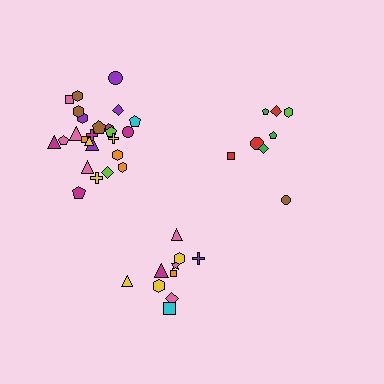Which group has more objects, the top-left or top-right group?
The top-left group.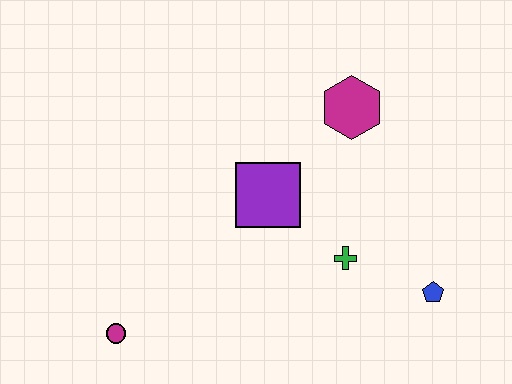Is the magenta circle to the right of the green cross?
No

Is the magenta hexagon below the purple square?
No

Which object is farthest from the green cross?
The magenta circle is farthest from the green cross.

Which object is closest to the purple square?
The green cross is closest to the purple square.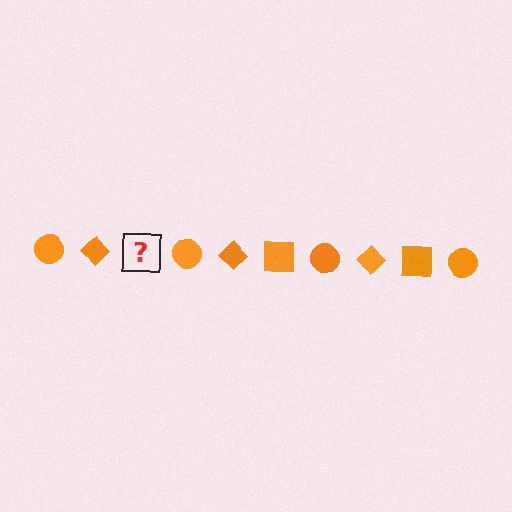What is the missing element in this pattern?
The missing element is an orange square.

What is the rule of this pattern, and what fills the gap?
The rule is that the pattern cycles through circle, diamond, square shapes in orange. The gap should be filled with an orange square.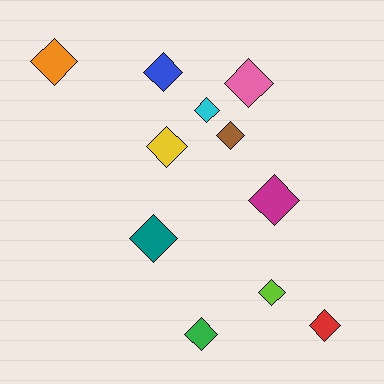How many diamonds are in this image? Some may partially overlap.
There are 11 diamonds.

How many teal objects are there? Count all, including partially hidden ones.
There is 1 teal object.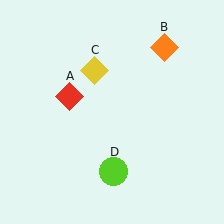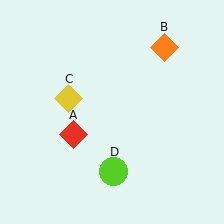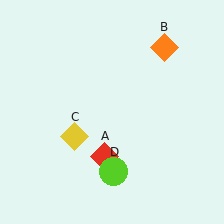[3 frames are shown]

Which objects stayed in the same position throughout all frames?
Orange diamond (object B) and lime circle (object D) remained stationary.